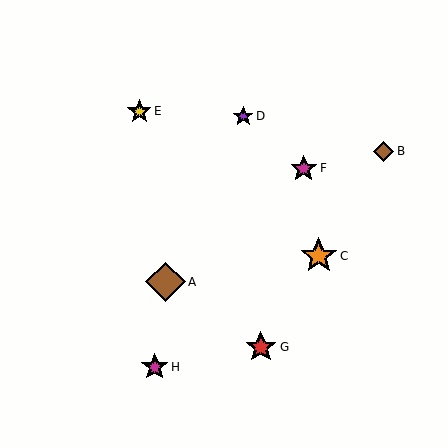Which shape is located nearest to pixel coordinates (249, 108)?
The purple star (labeled D) at (243, 116) is nearest to that location.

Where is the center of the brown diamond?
The center of the brown diamond is at (384, 151).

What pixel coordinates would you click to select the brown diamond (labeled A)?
Click at (165, 282) to select the brown diamond A.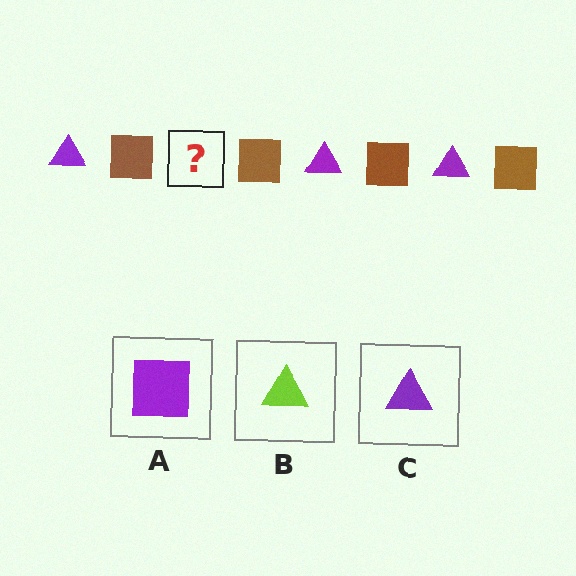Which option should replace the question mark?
Option C.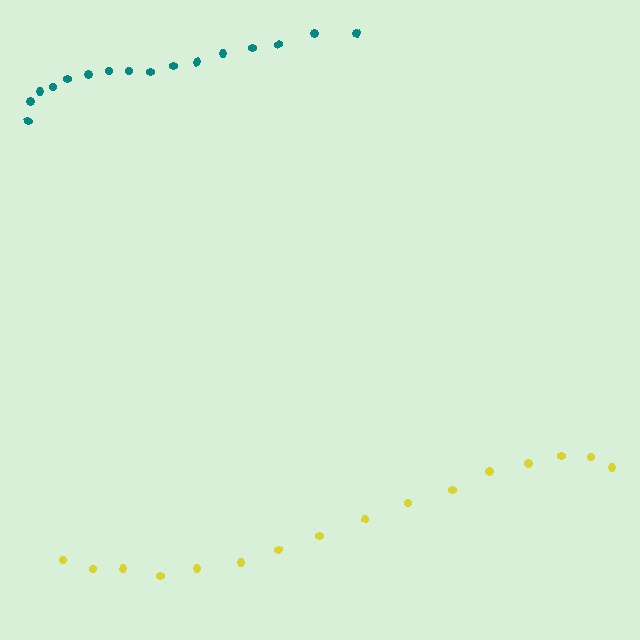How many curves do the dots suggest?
There are 2 distinct paths.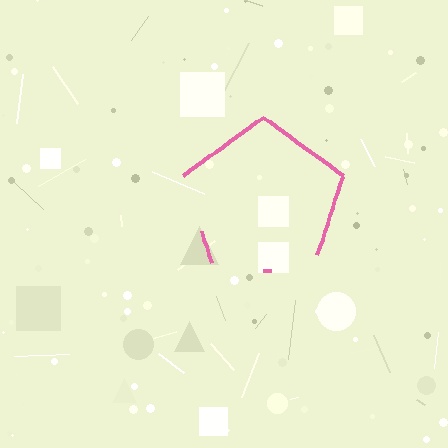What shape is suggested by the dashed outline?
The dashed outline suggests a pentagon.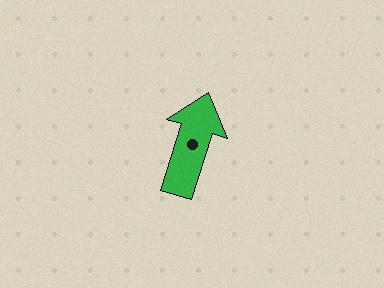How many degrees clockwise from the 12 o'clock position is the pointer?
Approximately 17 degrees.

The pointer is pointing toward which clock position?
Roughly 1 o'clock.